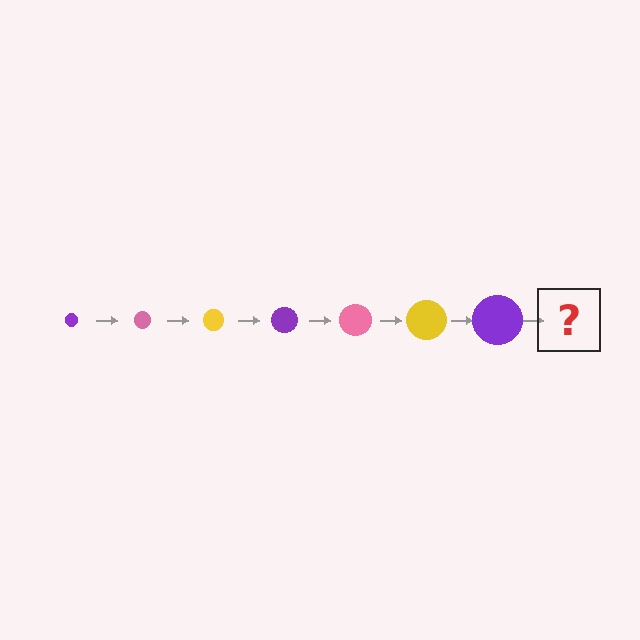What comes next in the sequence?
The next element should be a pink circle, larger than the previous one.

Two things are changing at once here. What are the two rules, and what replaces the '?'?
The two rules are that the circle grows larger each step and the color cycles through purple, pink, and yellow. The '?' should be a pink circle, larger than the previous one.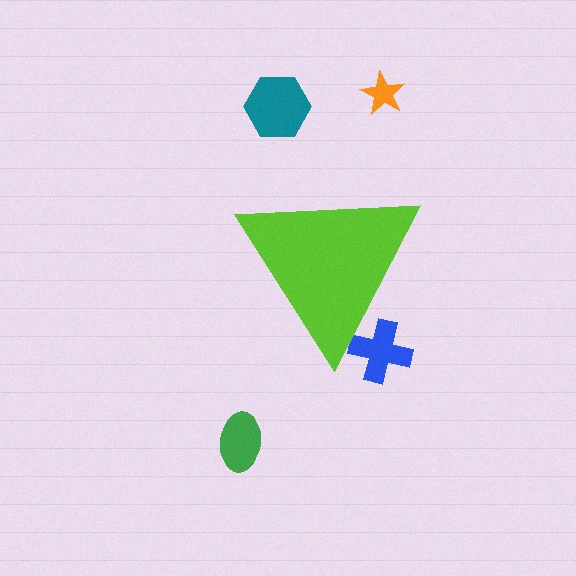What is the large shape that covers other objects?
A lime triangle.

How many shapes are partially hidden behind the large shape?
1 shape is partially hidden.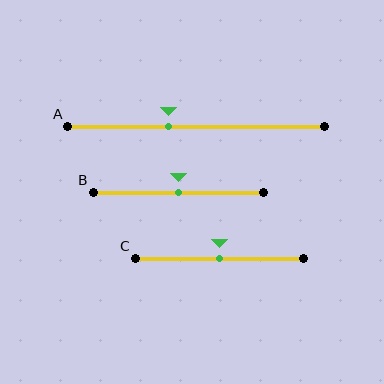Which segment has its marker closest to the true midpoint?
Segment B has its marker closest to the true midpoint.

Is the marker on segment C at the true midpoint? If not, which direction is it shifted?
Yes, the marker on segment C is at the true midpoint.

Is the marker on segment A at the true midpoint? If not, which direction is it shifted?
No, the marker on segment A is shifted to the left by about 11% of the segment length.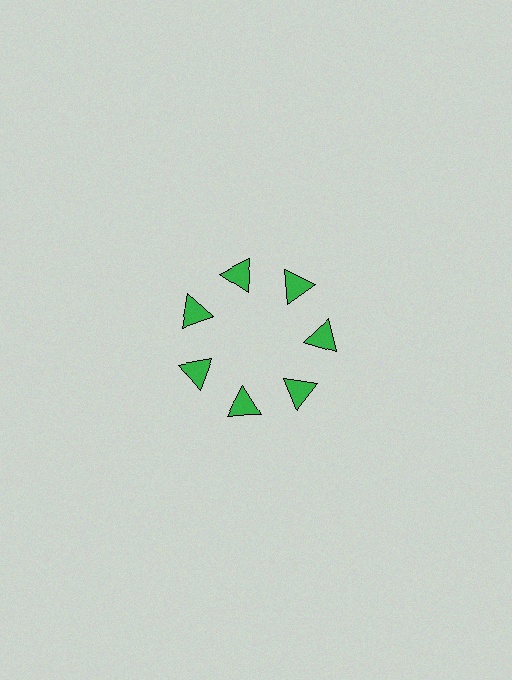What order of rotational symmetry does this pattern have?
This pattern has 7-fold rotational symmetry.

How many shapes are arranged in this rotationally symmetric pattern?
There are 7 shapes, arranged in 7 groups of 1.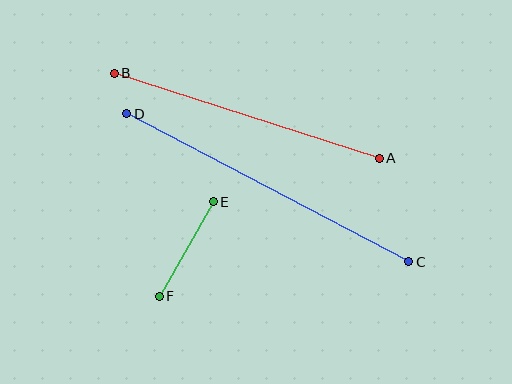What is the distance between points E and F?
The distance is approximately 108 pixels.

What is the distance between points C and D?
The distance is approximately 318 pixels.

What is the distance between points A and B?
The distance is approximately 278 pixels.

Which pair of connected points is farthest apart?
Points C and D are farthest apart.